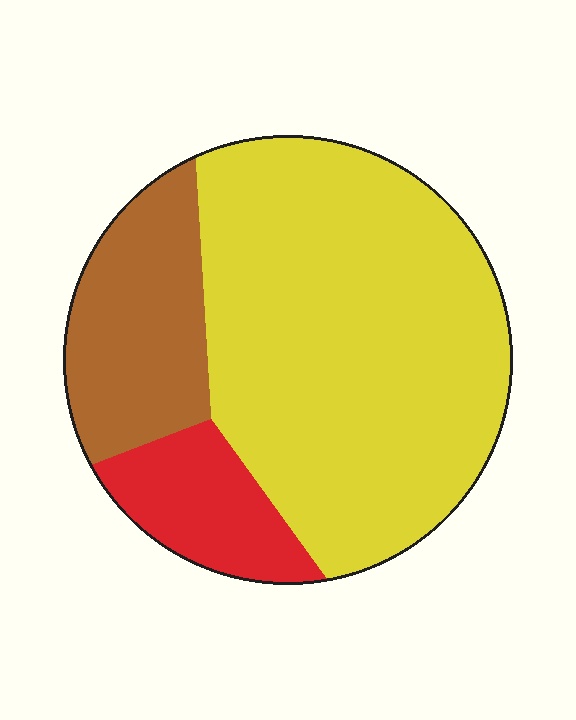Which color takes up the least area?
Red, at roughly 15%.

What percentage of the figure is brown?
Brown takes up about one fifth (1/5) of the figure.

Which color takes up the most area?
Yellow, at roughly 65%.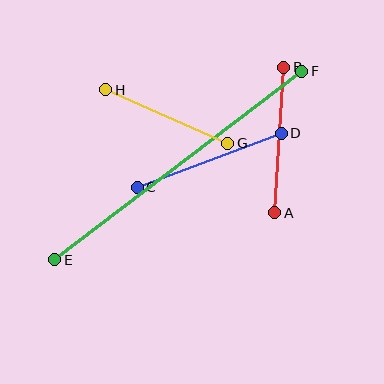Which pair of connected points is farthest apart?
Points E and F are farthest apart.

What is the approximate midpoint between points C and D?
The midpoint is at approximately (209, 160) pixels.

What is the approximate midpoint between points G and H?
The midpoint is at approximately (167, 116) pixels.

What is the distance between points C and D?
The distance is approximately 154 pixels.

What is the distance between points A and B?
The distance is approximately 146 pixels.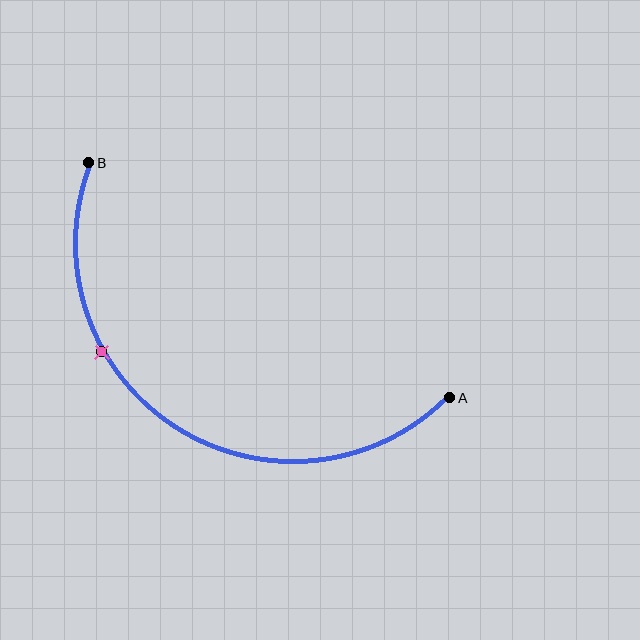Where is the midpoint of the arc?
The arc midpoint is the point on the curve farthest from the straight line joining A and B. It sits below that line.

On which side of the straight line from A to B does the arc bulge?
The arc bulges below the straight line connecting A and B.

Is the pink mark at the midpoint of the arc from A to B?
No. The pink mark lies on the arc but is closer to endpoint B. The arc midpoint would be at the point on the curve equidistant along the arc from both A and B.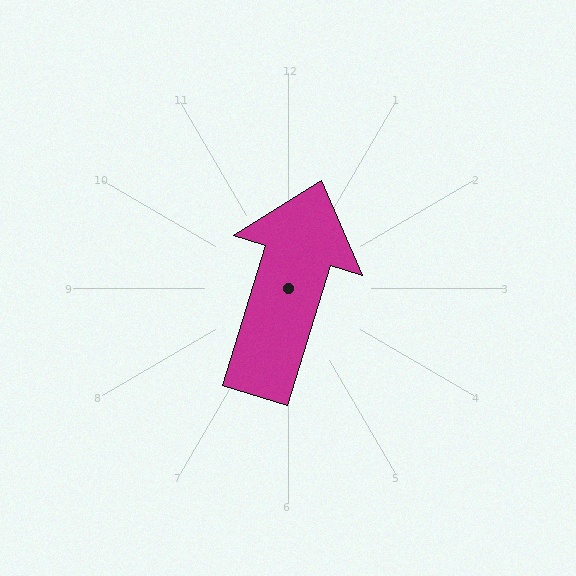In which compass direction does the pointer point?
North.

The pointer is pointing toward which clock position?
Roughly 1 o'clock.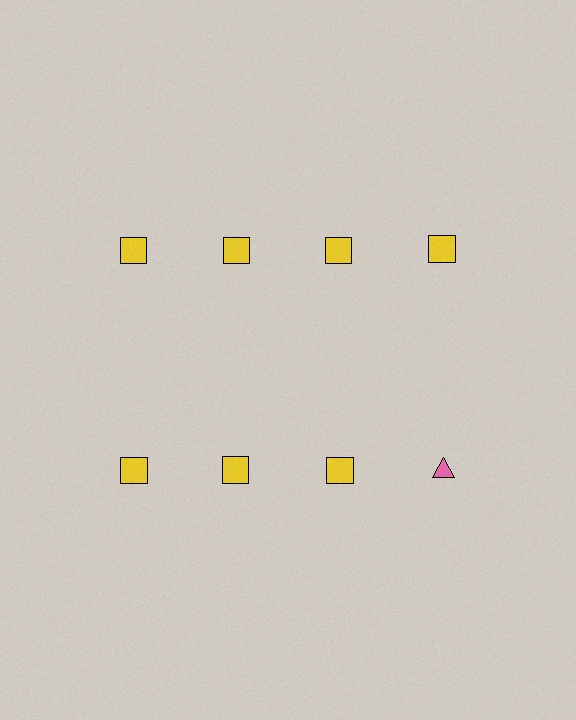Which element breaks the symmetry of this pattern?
The pink triangle in the second row, second from right column breaks the symmetry. All other shapes are yellow squares.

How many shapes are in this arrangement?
There are 8 shapes arranged in a grid pattern.